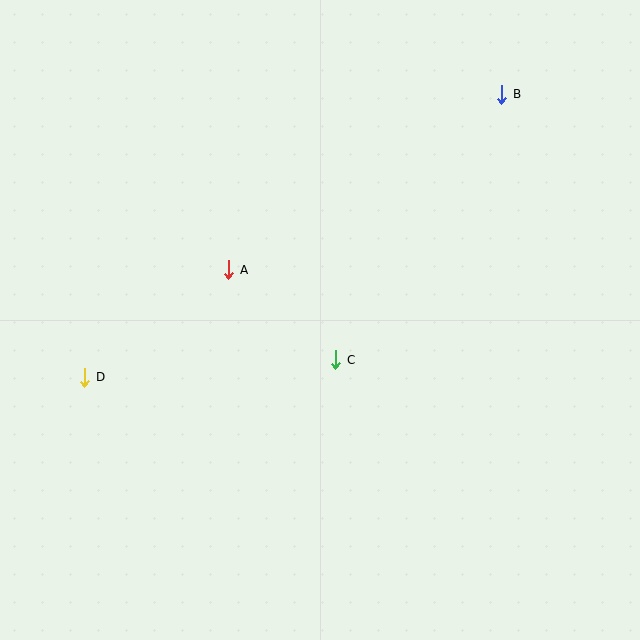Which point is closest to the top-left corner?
Point A is closest to the top-left corner.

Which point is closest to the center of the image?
Point C at (336, 360) is closest to the center.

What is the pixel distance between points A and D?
The distance between A and D is 180 pixels.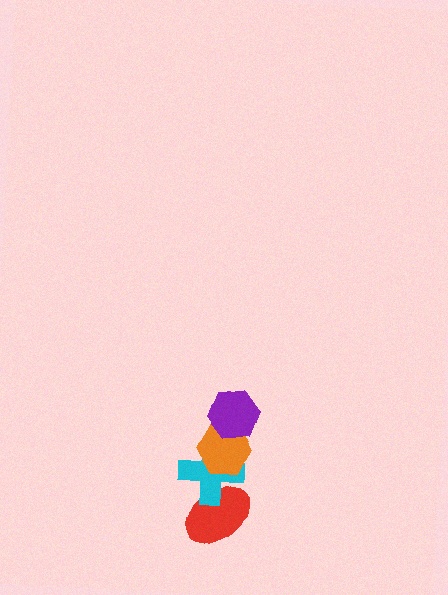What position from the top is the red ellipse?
The red ellipse is 4th from the top.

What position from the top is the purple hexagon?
The purple hexagon is 1st from the top.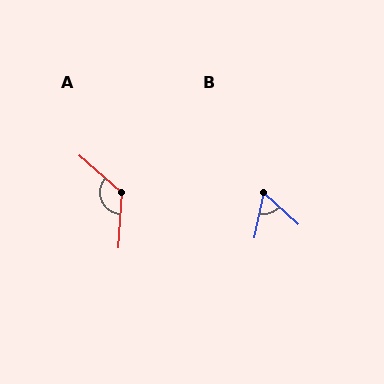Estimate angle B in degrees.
Approximately 59 degrees.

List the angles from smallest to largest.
B (59°), A (128°).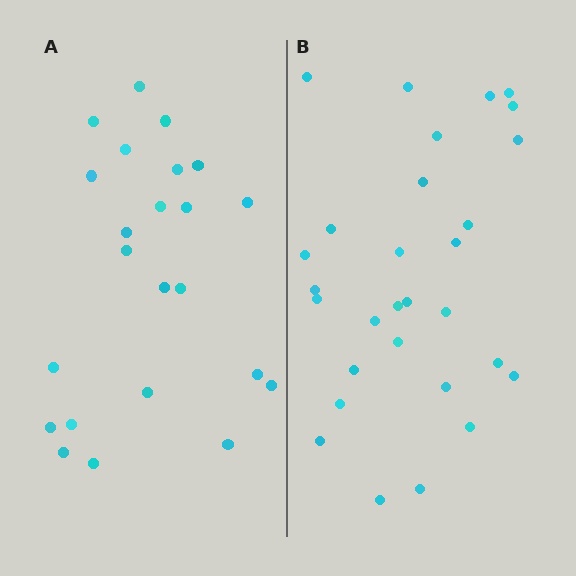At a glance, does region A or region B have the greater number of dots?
Region B (the right region) has more dots.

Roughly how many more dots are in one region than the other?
Region B has about 6 more dots than region A.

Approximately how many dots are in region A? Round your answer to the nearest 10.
About 20 dots. (The exact count is 23, which rounds to 20.)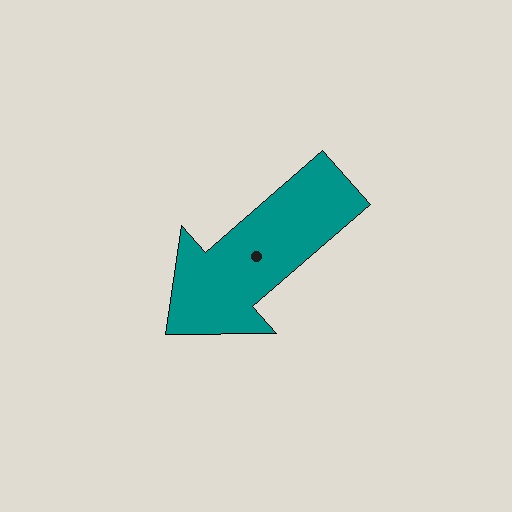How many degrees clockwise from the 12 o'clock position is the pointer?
Approximately 229 degrees.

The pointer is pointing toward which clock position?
Roughly 8 o'clock.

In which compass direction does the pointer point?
Southwest.